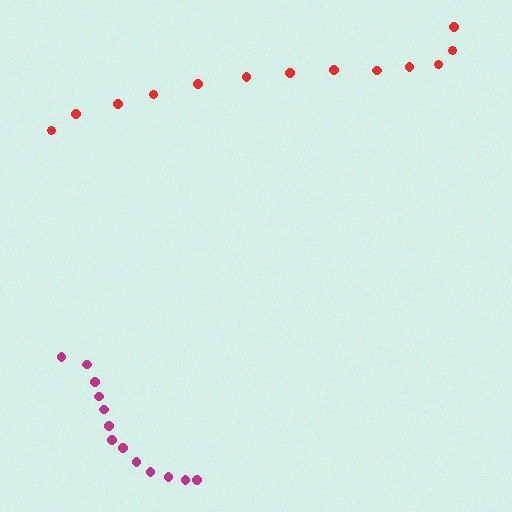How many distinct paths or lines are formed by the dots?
There are 2 distinct paths.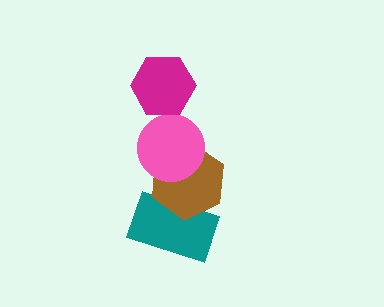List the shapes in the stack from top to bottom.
From top to bottom: the magenta hexagon, the pink circle, the brown hexagon, the teal rectangle.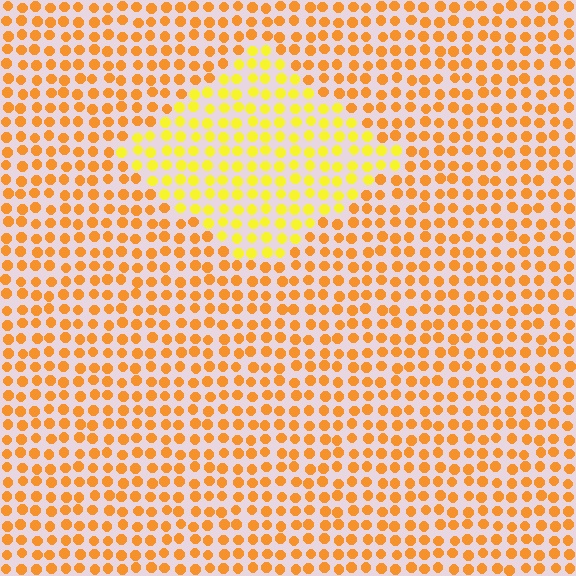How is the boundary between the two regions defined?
The boundary is defined purely by a slight shift in hue (about 29 degrees). Spacing, size, and orientation are identical on both sides.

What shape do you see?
I see a diamond.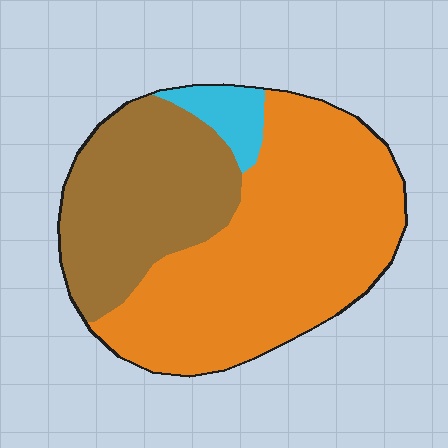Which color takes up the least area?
Cyan, at roughly 5%.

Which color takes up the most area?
Orange, at roughly 60%.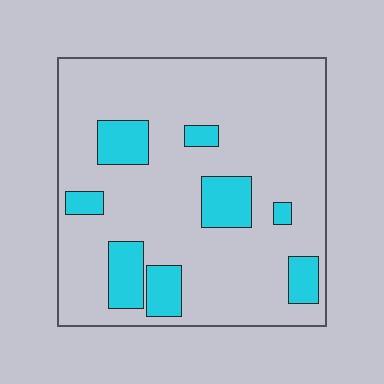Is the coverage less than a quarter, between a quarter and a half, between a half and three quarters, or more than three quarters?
Less than a quarter.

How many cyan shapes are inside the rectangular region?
8.